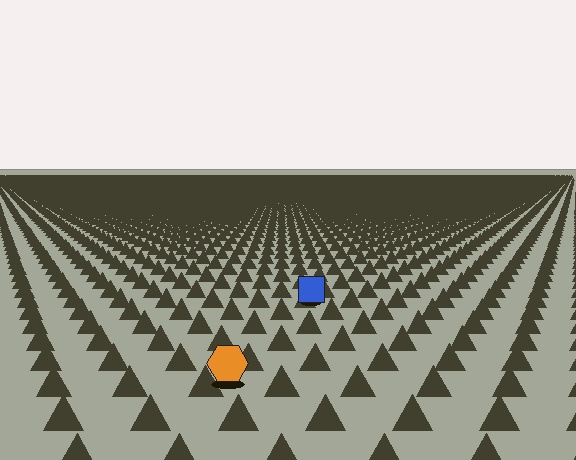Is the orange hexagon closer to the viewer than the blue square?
Yes. The orange hexagon is closer — you can tell from the texture gradient: the ground texture is coarser near it.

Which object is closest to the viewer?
The orange hexagon is closest. The texture marks near it are larger and more spread out.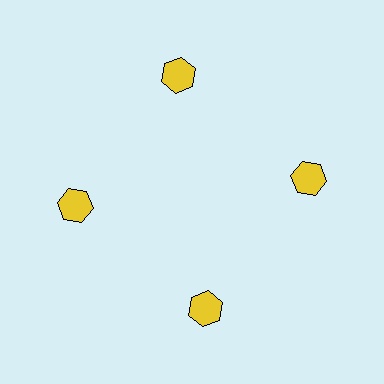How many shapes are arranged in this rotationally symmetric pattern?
There are 4 shapes, arranged in 4 groups of 1.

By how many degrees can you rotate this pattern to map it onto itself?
The pattern maps onto itself every 90 degrees of rotation.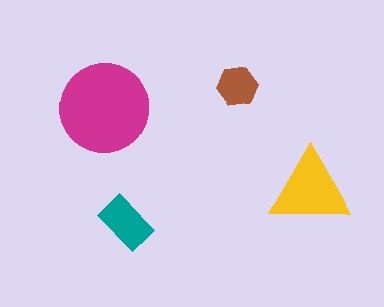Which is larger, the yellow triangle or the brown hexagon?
The yellow triangle.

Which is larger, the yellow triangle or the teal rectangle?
The yellow triangle.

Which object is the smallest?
The brown hexagon.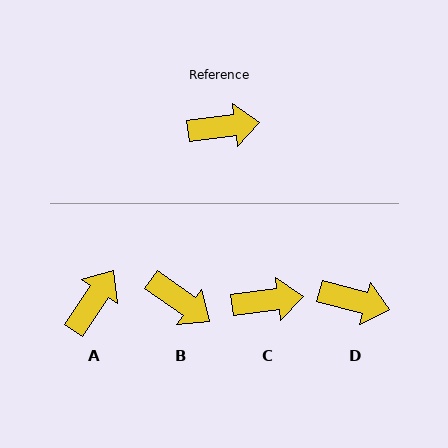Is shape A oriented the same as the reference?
No, it is off by about 49 degrees.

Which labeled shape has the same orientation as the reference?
C.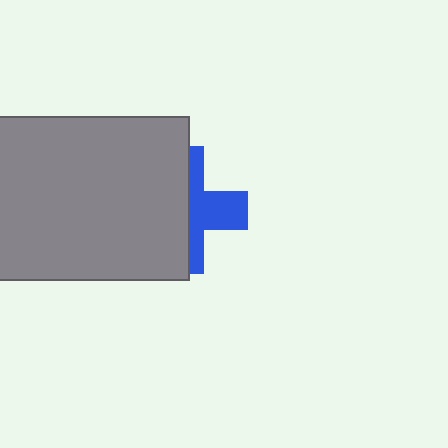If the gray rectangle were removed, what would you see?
You would see the complete blue cross.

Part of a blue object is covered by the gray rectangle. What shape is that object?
It is a cross.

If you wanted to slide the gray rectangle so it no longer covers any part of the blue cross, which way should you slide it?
Slide it left — that is the most direct way to separate the two shapes.